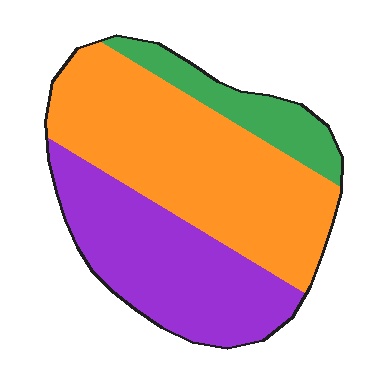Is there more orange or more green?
Orange.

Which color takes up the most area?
Orange, at roughly 50%.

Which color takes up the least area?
Green, at roughly 15%.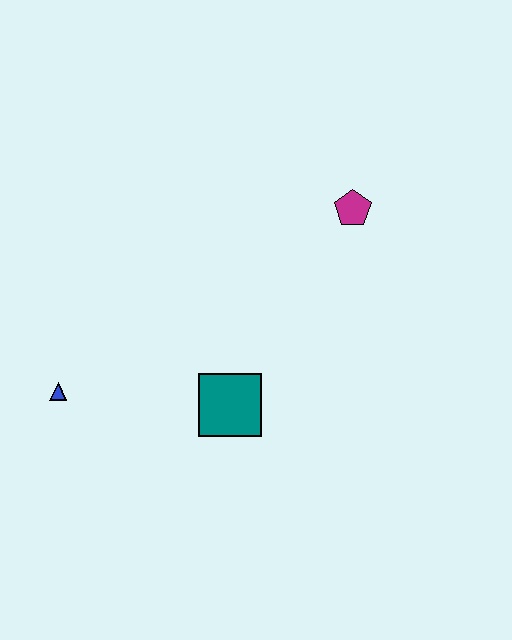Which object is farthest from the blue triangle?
The magenta pentagon is farthest from the blue triangle.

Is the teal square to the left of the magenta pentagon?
Yes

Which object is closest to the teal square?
The blue triangle is closest to the teal square.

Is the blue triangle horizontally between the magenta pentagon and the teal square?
No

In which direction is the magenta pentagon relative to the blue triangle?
The magenta pentagon is to the right of the blue triangle.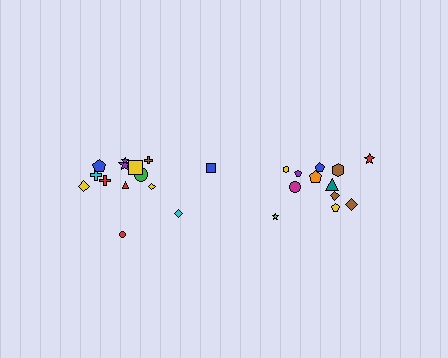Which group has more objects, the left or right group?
The left group.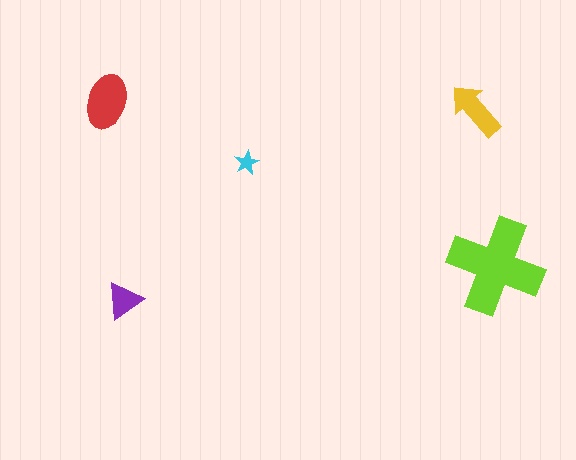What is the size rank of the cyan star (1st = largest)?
5th.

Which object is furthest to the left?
The red ellipse is leftmost.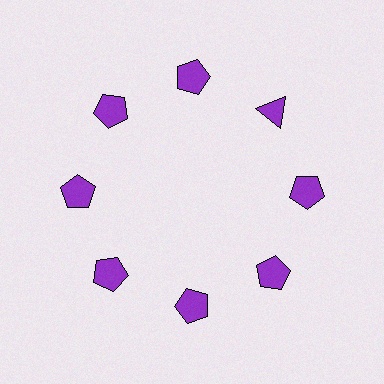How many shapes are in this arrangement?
There are 8 shapes arranged in a ring pattern.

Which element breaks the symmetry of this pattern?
The purple triangle at roughly the 2 o'clock position breaks the symmetry. All other shapes are purple pentagons.